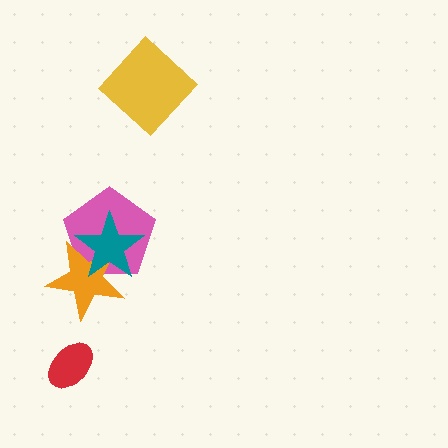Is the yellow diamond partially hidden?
No, no other shape covers it.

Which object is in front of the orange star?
The teal star is in front of the orange star.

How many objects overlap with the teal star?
2 objects overlap with the teal star.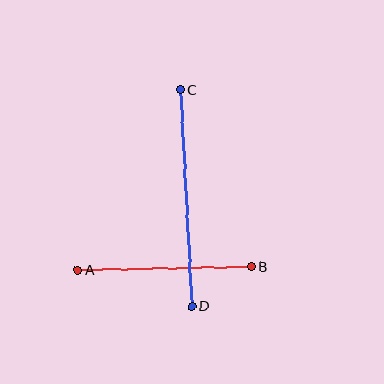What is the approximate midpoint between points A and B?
The midpoint is at approximately (165, 268) pixels.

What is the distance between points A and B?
The distance is approximately 174 pixels.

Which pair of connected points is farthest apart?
Points C and D are farthest apart.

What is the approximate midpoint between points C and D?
The midpoint is at approximately (186, 198) pixels.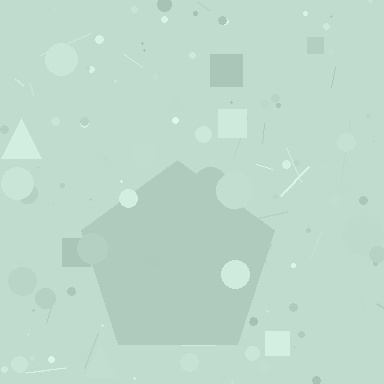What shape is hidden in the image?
A pentagon is hidden in the image.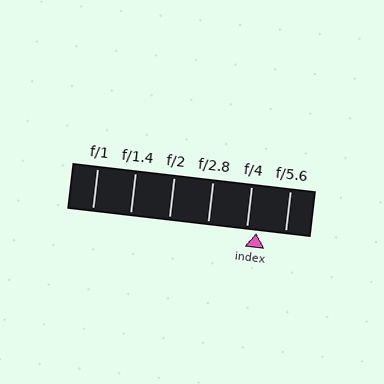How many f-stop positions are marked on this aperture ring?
There are 6 f-stop positions marked.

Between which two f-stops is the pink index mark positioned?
The index mark is between f/4 and f/5.6.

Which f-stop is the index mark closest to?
The index mark is closest to f/4.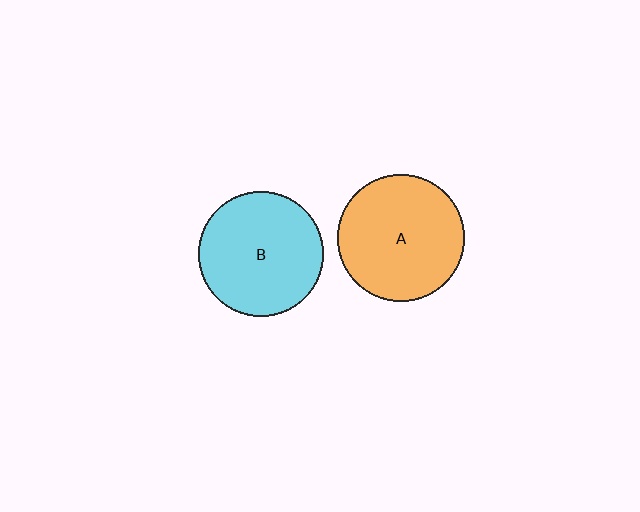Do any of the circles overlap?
No, none of the circles overlap.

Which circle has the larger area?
Circle A (orange).